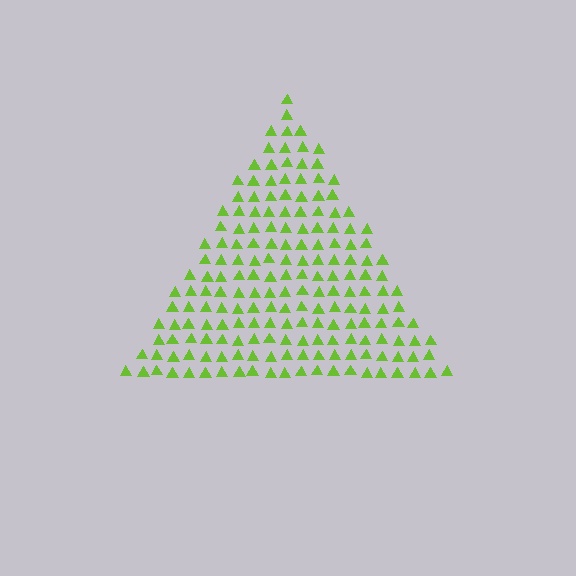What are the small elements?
The small elements are triangles.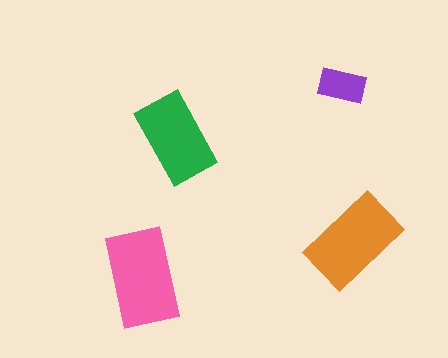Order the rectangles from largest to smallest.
the pink one, the orange one, the green one, the purple one.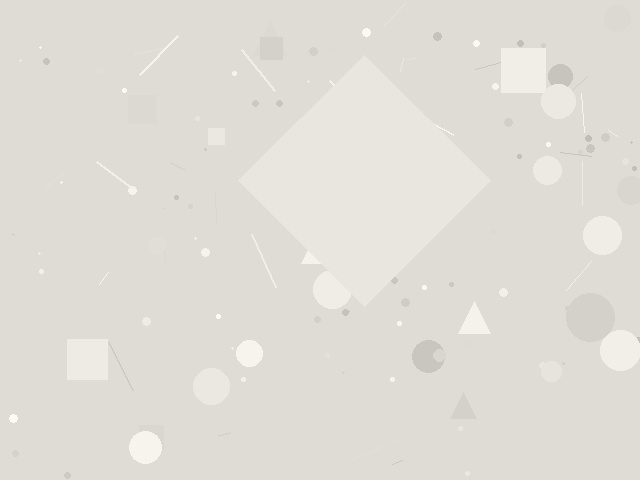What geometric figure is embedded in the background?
A diamond is embedded in the background.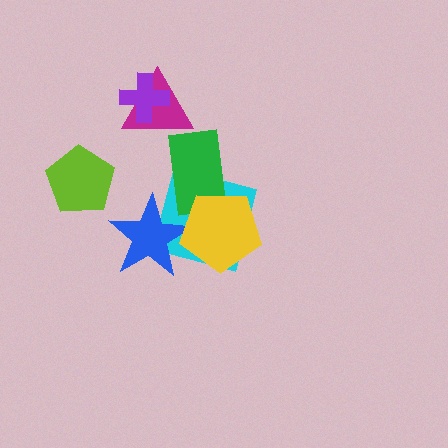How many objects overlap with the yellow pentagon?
3 objects overlap with the yellow pentagon.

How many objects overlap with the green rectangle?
2 objects overlap with the green rectangle.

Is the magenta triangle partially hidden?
Yes, it is partially covered by another shape.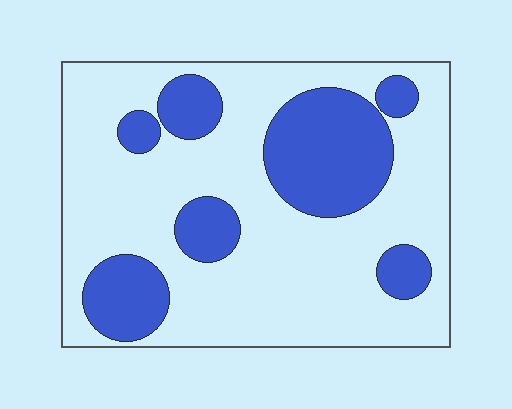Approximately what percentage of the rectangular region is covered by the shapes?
Approximately 30%.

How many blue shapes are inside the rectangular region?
7.